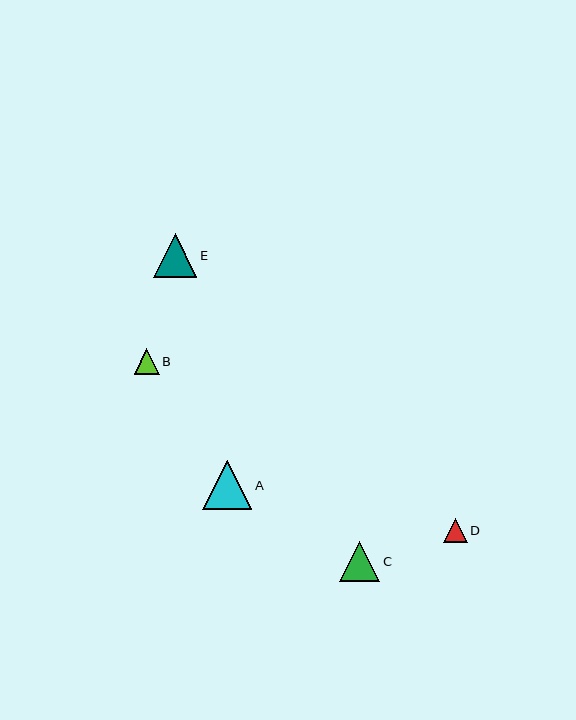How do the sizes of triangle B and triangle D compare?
Triangle B and triangle D are approximately the same size.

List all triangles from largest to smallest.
From largest to smallest: A, E, C, B, D.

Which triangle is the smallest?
Triangle D is the smallest with a size of approximately 24 pixels.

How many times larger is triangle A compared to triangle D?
Triangle A is approximately 2.1 times the size of triangle D.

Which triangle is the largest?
Triangle A is the largest with a size of approximately 49 pixels.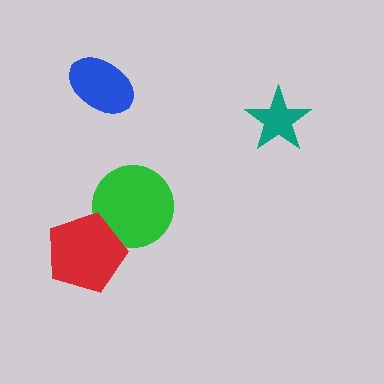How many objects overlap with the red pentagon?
1 object overlaps with the red pentagon.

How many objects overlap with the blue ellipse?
0 objects overlap with the blue ellipse.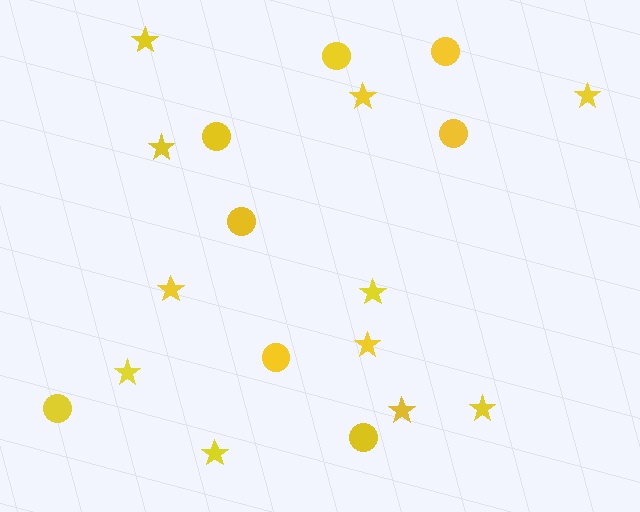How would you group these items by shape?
There are 2 groups: one group of circles (8) and one group of stars (11).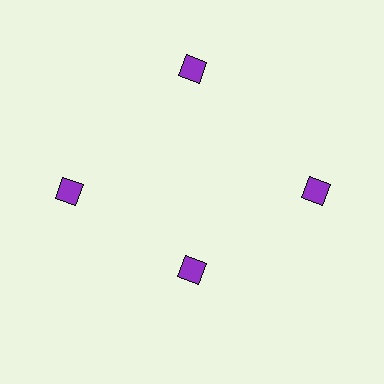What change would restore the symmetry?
The symmetry would be restored by moving it outward, back onto the ring so that all 4 diamonds sit at equal angles and equal distance from the center.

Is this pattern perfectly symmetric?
No. The 4 purple diamonds are arranged in a ring, but one element near the 6 o'clock position is pulled inward toward the center, breaking the 4-fold rotational symmetry.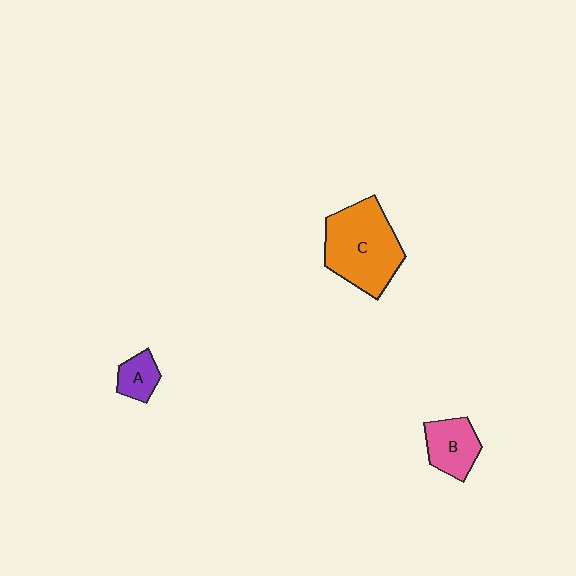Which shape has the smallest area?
Shape A (purple).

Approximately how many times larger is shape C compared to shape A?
Approximately 3.4 times.